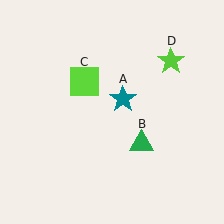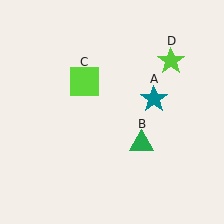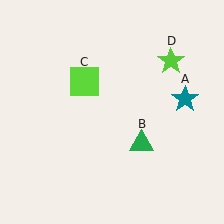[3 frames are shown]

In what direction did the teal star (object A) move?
The teal star (object A) moved right.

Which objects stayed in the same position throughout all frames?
Green triangle (object B) and lime square (object C) and lime star (object D) remained stationary.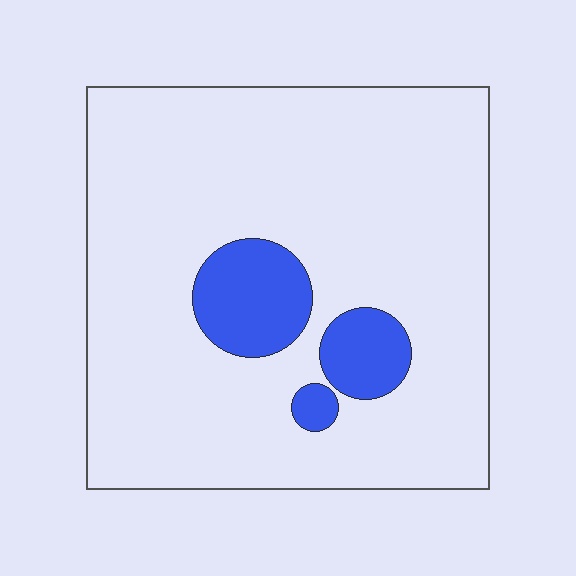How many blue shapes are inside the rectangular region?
3.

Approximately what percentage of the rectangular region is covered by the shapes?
Approximately 10%.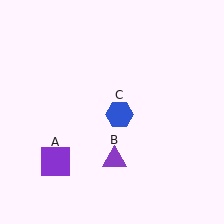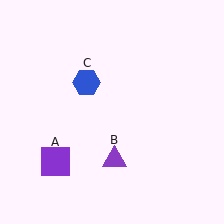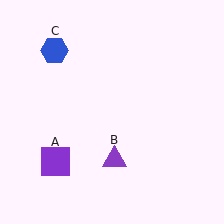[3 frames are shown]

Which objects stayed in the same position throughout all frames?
Purple square (object A) and purple triangle (object B) remained stationary.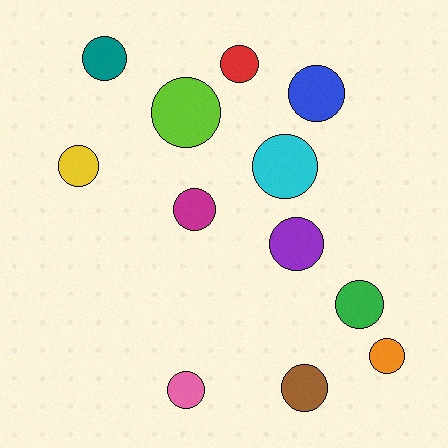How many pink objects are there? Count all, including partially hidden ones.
There is 1 pink object.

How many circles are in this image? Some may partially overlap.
There are 12 circles.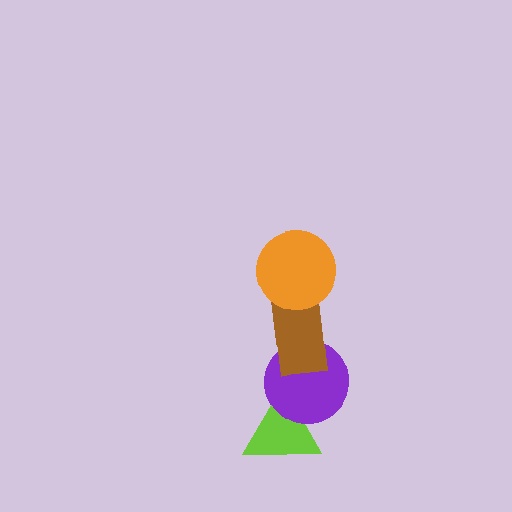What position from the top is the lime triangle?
The lime triangle is 4th from the top.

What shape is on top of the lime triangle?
The purple circle is on top of the lime triangle.